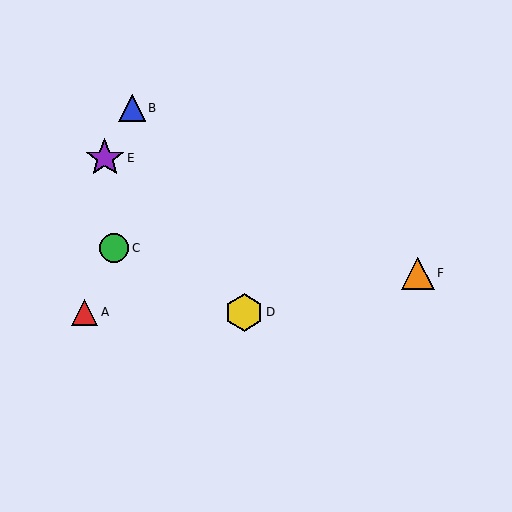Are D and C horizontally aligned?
No, D is at y≈312 and C is at y≈248.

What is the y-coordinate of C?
Object C is at y≈248.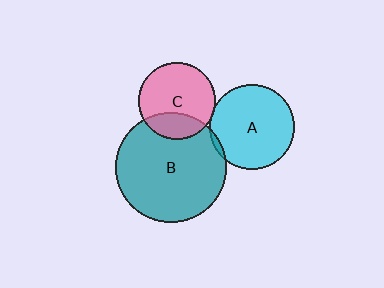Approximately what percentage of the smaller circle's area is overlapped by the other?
Approximately 5%.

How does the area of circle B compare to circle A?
Approximately 1.7 times.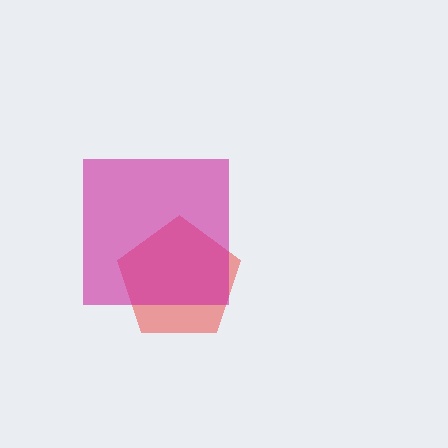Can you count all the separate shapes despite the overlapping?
Yes, there are 2 separate shapes.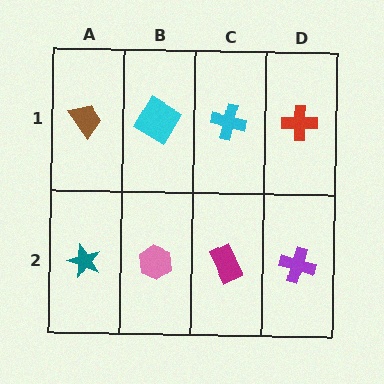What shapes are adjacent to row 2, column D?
A red cross (row 1, column D), a magenta rectangle (row 2, column C).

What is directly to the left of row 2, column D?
A magenta rectangle.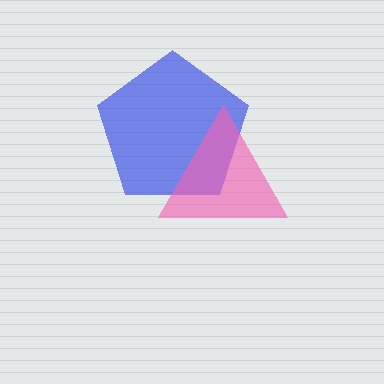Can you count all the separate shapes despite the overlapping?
Yes, there are 2 separate shapes.